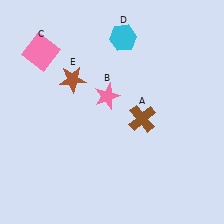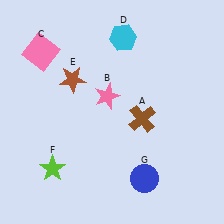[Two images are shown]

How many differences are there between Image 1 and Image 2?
There are 2 differences between the two images.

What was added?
A lime star (F), a blue circle (G) were added in Image 2.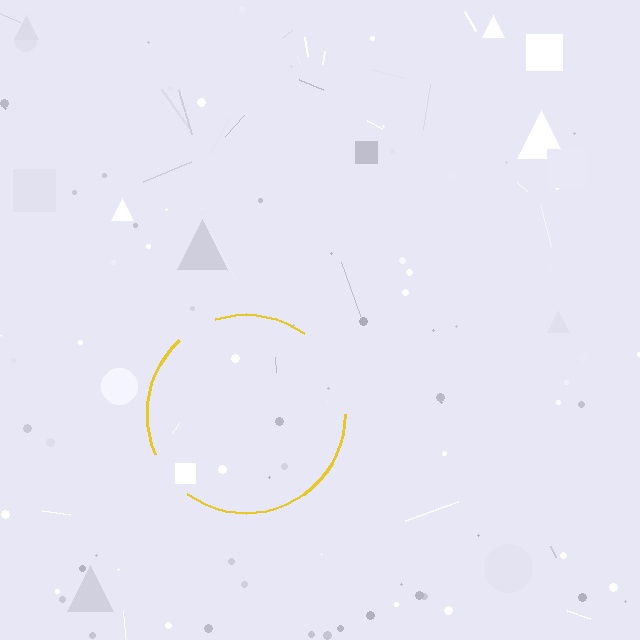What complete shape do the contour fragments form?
The contour fragments form a circle.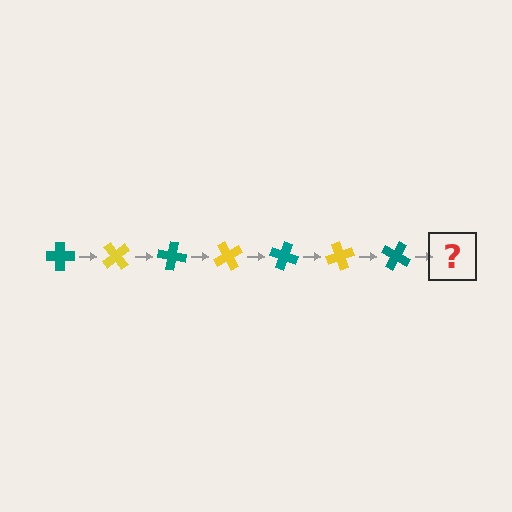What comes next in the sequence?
The next element should be a yellow cross, rotated 350 degrees from the start.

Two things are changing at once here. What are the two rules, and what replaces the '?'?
The two rules are that it rotates 50 degrees each step and the color cycles through teal and yellow. The '?' should be a yellow cross, rotated 350 degrees from the start.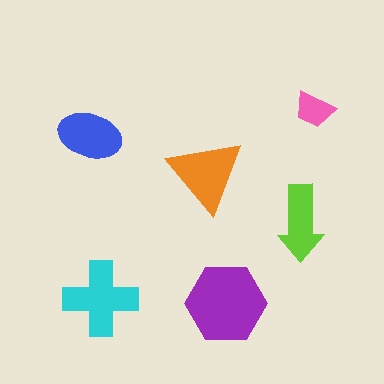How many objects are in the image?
There are 6 objects in the image.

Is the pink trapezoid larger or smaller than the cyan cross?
Smaller.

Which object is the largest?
The purple hexagon.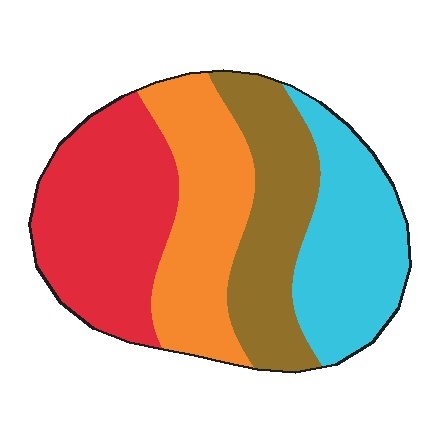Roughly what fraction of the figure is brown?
Brown covers 22% of the figure.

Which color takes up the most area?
Red, at roughly 30%.